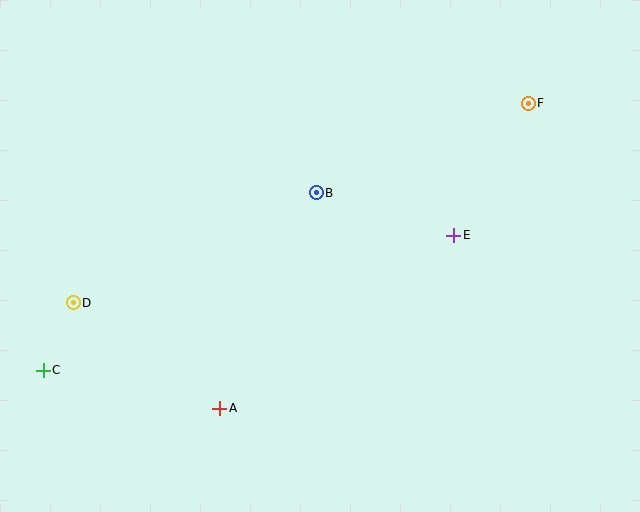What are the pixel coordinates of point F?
Point F is at (528, 103).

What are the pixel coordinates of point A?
Point A is at (220, 408).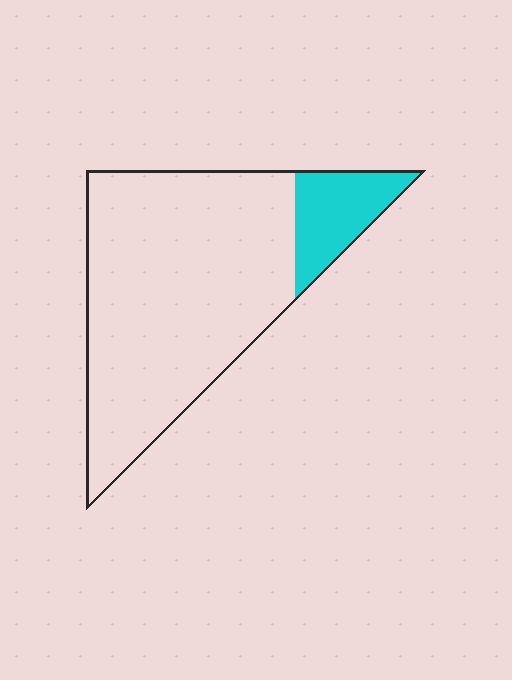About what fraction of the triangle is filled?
About one sixth (1/6).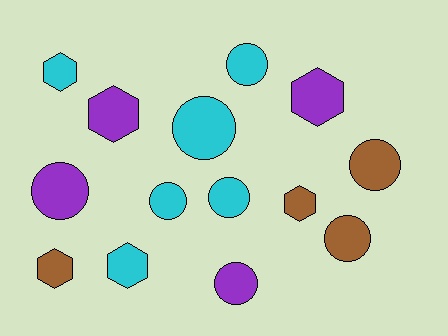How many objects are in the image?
There are 14 objects.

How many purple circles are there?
There are 2 purple circles.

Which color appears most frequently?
Cyan, with 6 objects.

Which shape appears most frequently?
Circle, with 8 objects.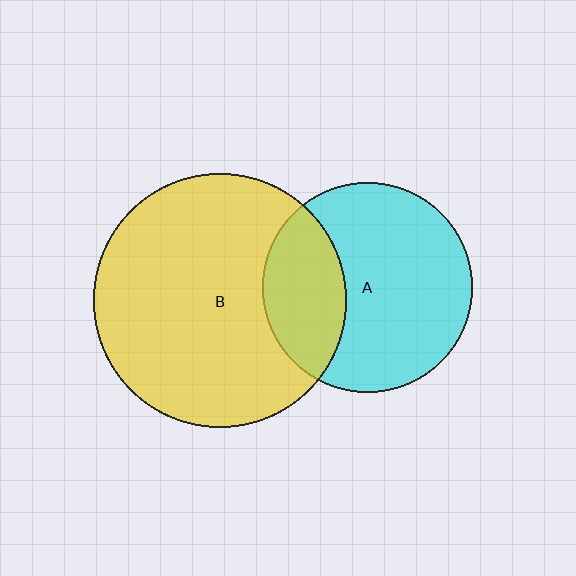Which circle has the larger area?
Circle B (yellow).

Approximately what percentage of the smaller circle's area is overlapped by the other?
Approximately 30%.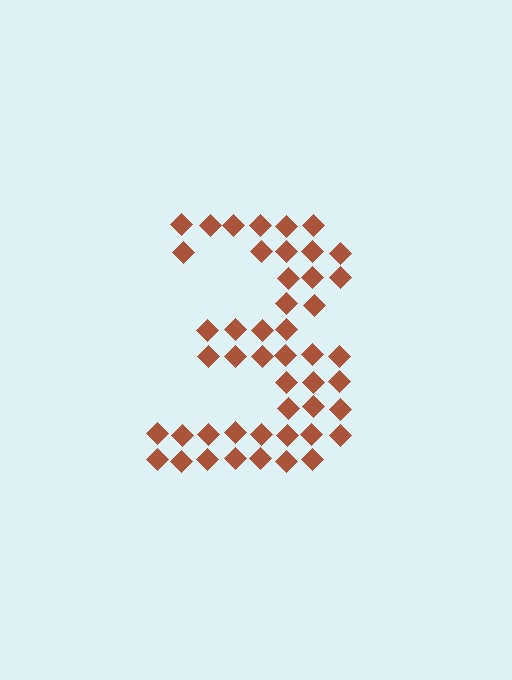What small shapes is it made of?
It is made of small diamonds.